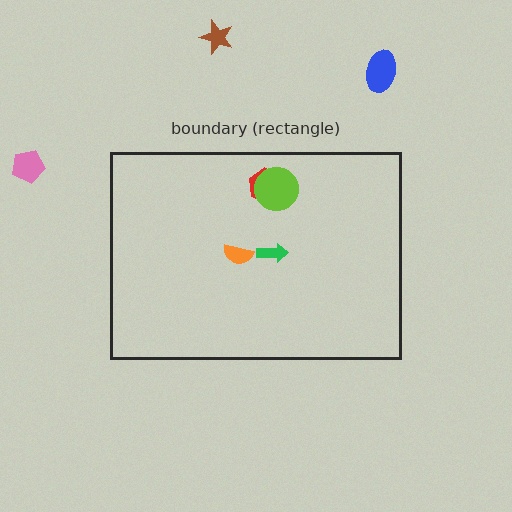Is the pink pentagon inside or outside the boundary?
Outside.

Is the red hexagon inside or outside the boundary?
Inside.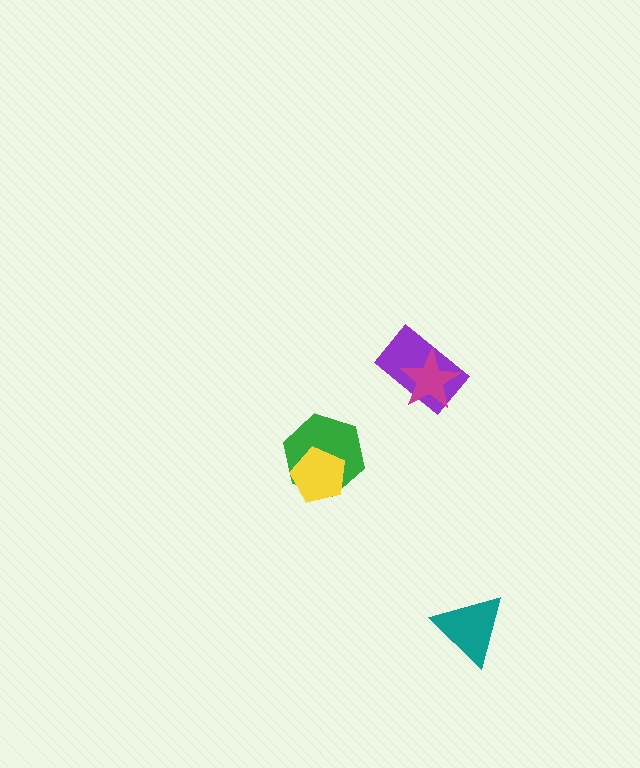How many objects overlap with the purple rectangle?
1 object overlaps with the purple rectangle.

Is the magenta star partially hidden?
No, no other shape covers it.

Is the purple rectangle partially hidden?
Yes, it is partially covered by another shape.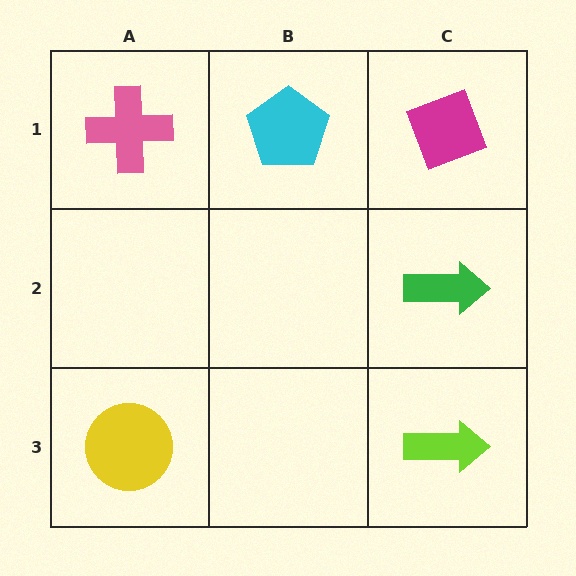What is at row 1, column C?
A magenta diamond.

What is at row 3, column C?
A lime arrow.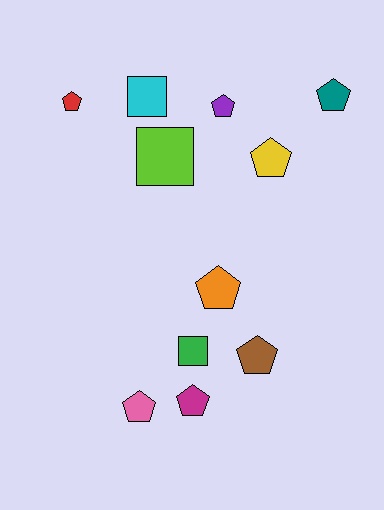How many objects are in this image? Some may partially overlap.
There are 11 objects.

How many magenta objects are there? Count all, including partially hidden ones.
There is 1 magenta object.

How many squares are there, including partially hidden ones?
There are 3 squares.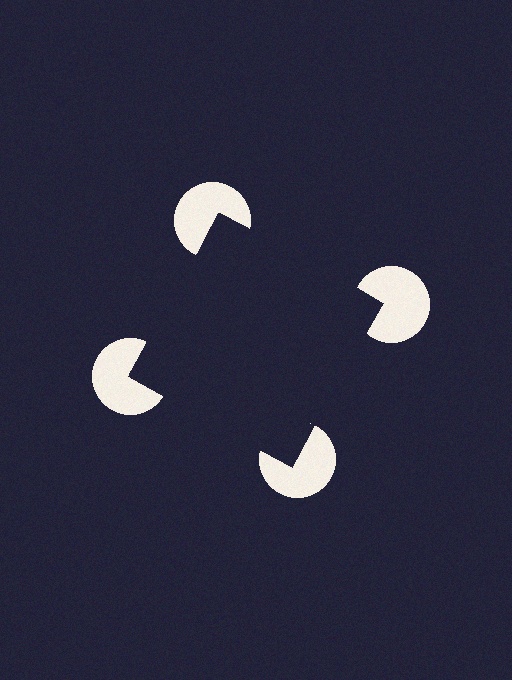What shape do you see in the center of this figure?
An illusory square — its edges are inferred from the aligned wedge cuts in the pac-man discs, not physically drawn.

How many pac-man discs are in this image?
There are 4 — one at each vertex of the illusory square.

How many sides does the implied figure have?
4 sides.